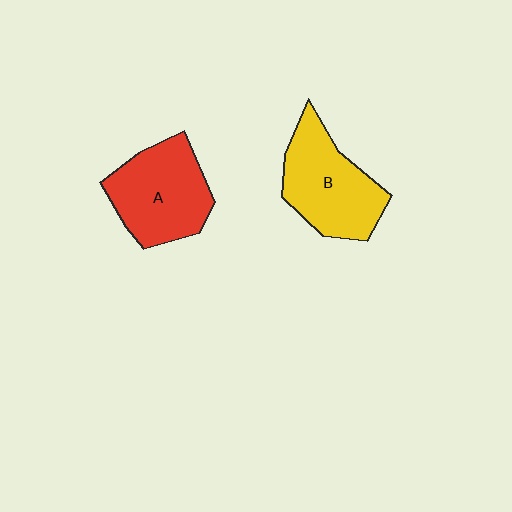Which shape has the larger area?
Shape A (red).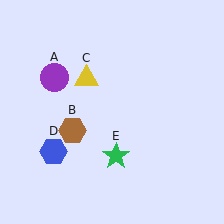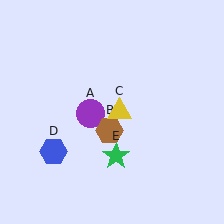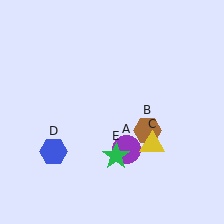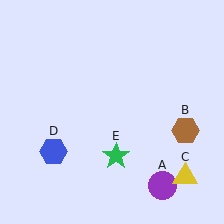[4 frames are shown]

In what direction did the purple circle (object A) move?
The purple circle (object A) moved down and to the right.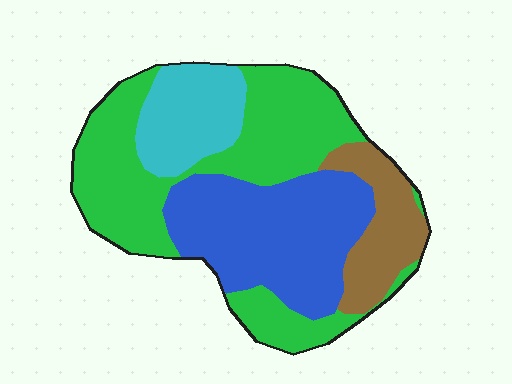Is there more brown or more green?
Green.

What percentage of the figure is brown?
Brown covers roughly 15% of the figure.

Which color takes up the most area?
Green, at roughly 40%.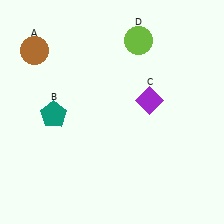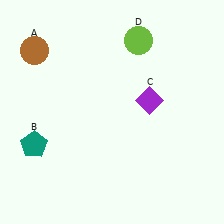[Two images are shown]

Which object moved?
The teal pentagon (B) moved down.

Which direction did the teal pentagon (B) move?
The teal pentagon (B) moved down.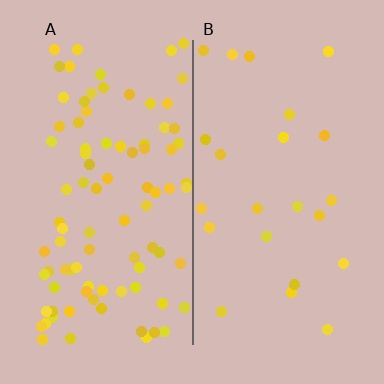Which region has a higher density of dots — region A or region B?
A (the left).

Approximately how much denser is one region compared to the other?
Approximately 3.8× — region A over region B.